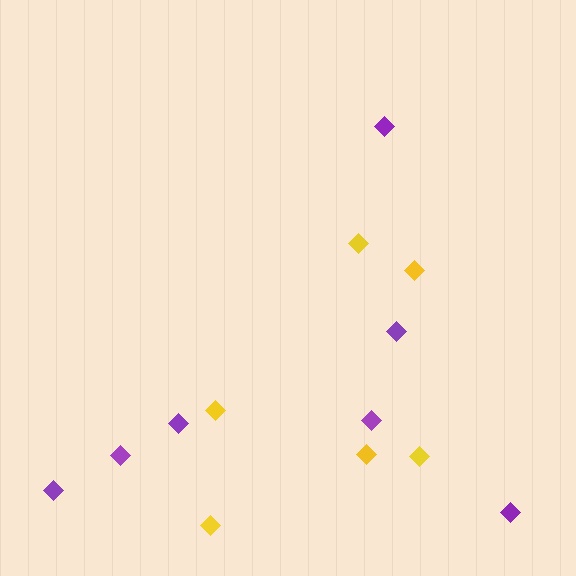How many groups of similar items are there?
There are 2 groups: one group of yellow diamonds (6) and one group of purple diamonds (7).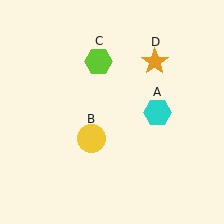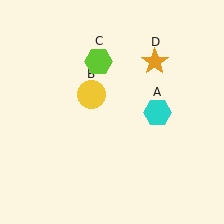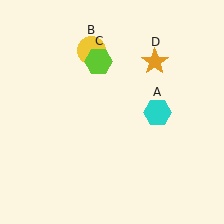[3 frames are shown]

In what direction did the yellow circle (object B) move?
The yellow circle (object B) moved up.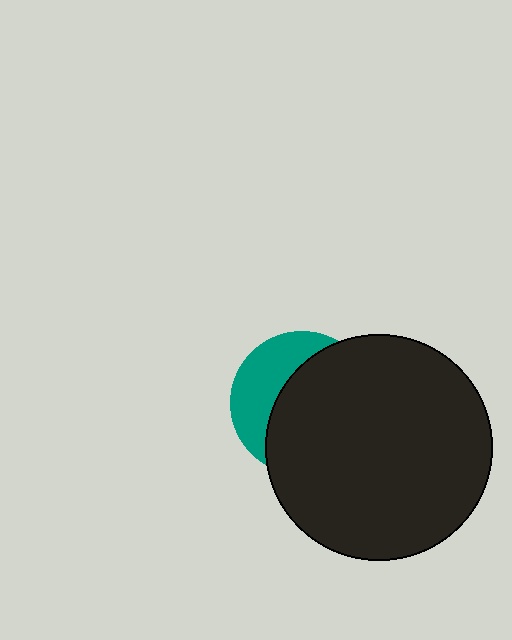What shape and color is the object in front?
The object in front is a black circle.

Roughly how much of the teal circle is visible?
A small part of it is visible (roughly 35%).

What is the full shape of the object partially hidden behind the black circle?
The partially hidden object is a teal circle.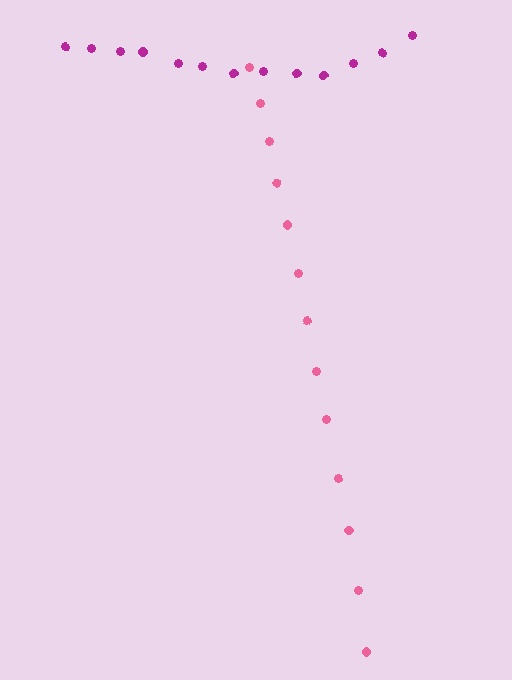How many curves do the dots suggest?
There are 2 distinct paths.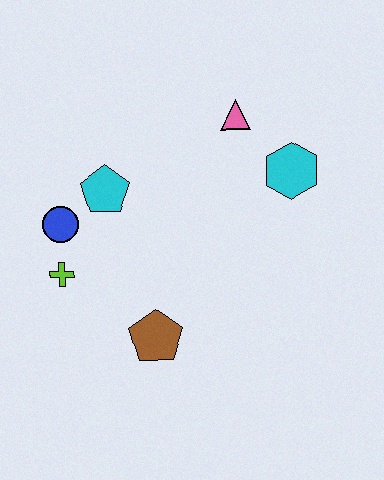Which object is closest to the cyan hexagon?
The pink triangle is closest to the cyan hexagon.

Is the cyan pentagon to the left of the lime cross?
No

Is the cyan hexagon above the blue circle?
Yes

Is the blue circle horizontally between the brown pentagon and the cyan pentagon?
No